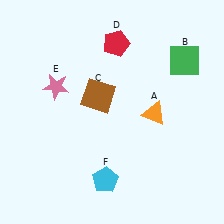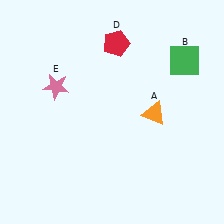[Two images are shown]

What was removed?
The brown square (C), the cyan pentagon (F) were removed in Image 2.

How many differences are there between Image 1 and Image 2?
There are 2 differences between the two images.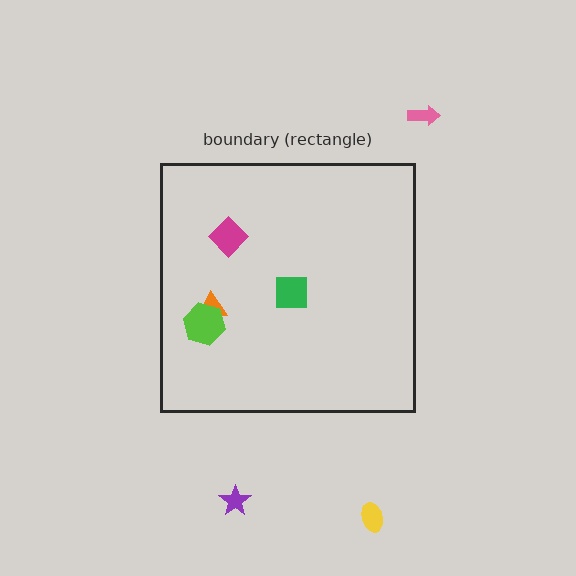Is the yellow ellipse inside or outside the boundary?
Outside.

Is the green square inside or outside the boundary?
Inside.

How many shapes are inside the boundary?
4 inside, 3 outside.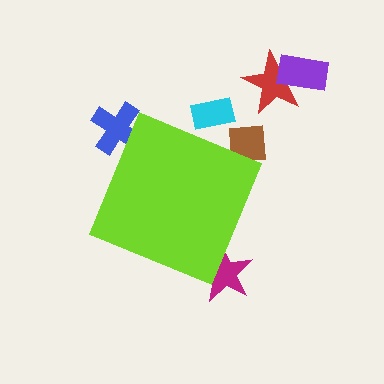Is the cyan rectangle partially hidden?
Yes, the cyan rectangle is partially hidden behind the lime diamond.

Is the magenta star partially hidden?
Yes, the magenta star is partially hidden behind the lime diamond.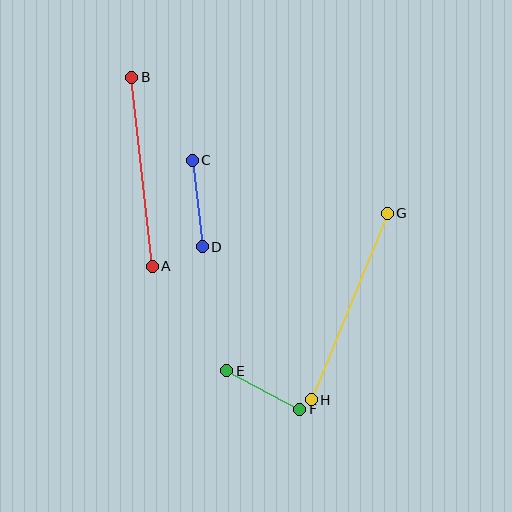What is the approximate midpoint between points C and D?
The midpoint is at approximately (197, 203) pixels.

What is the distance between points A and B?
The distance is approximately 190 pixels.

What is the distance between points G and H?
The distance is approximately 202 pixels.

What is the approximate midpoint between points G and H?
The midpoint is at approximately (349, 307) pixels.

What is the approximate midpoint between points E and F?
The midpoint is at approximately (263, 390) pixels.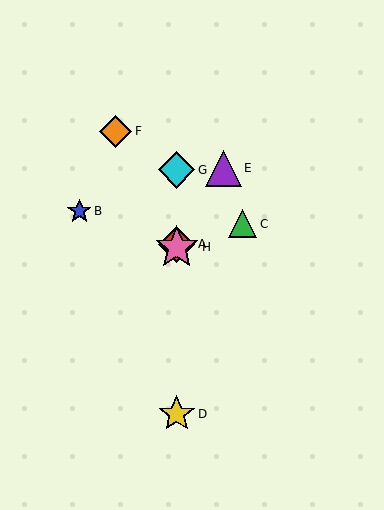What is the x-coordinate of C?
Object C is at x≈243.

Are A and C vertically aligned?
No, A is at x≈177 and C is at x≈243.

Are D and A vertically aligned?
Yes, both are at x≈177.